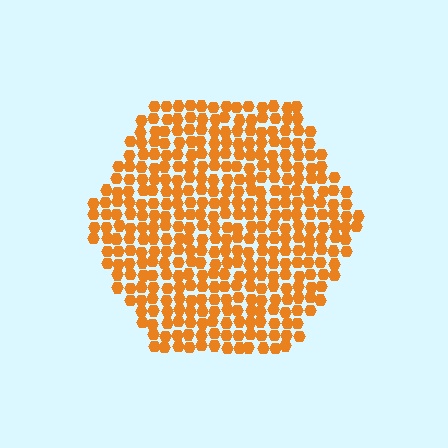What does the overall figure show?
The overall figure shows a hexagon.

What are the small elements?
The small elements are hexagons.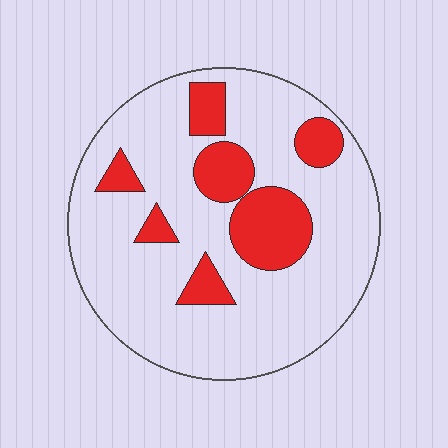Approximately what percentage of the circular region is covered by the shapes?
Approximately 20%.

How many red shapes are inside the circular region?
7.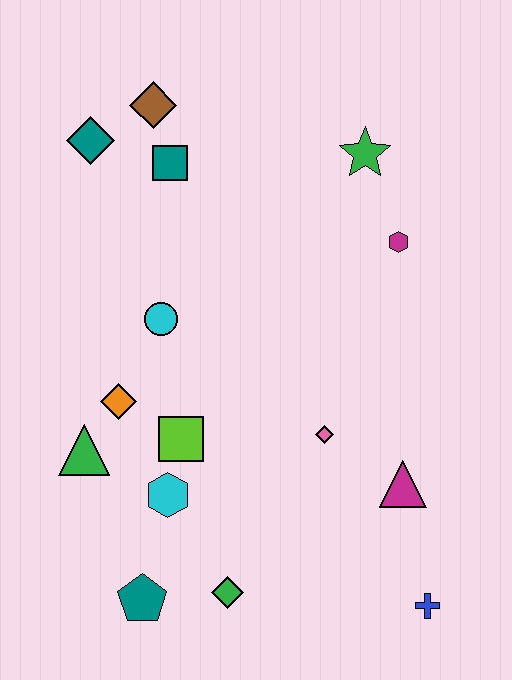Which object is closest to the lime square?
The cyan hexagon is closest to the lime square.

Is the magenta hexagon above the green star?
No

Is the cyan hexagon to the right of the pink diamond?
No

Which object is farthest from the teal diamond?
The blue cross is farthest from the teal diamond.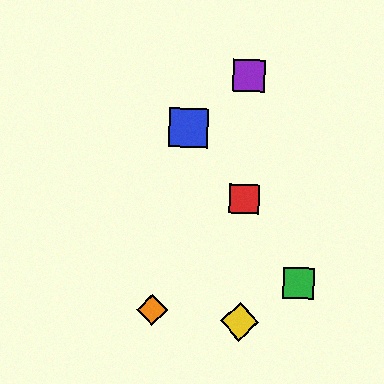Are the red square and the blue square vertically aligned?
No, the red square is at x≈244 and the blue square is at x≈188.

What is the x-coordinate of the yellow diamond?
The yellow diamond is at x≈240.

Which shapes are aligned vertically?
The red square, the yellow diamond, the purple square are aligned vertically.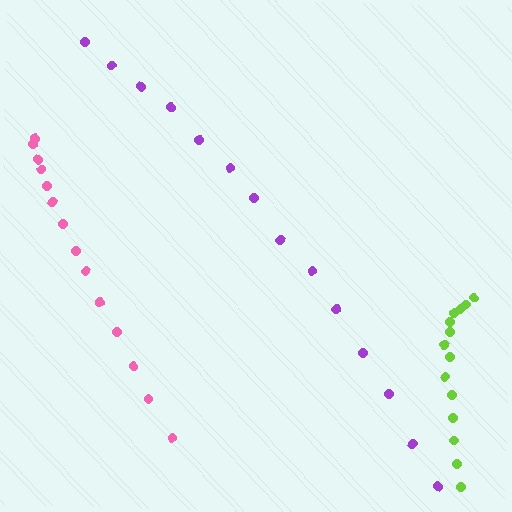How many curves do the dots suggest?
There are 3 distinct paths.